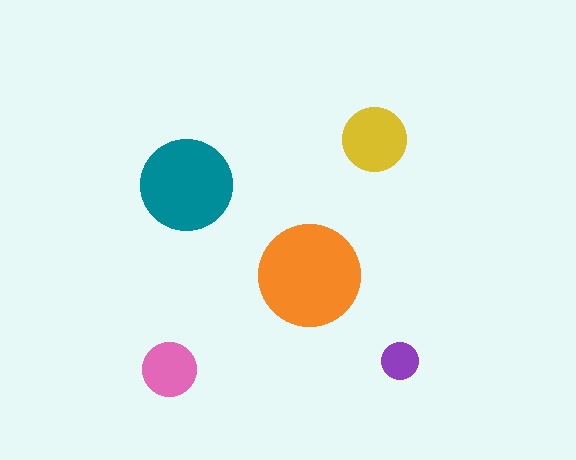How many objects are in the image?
There are 5 objects in the image.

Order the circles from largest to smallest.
the orange one, the teal one, the yellow one, the pink one, the purple one.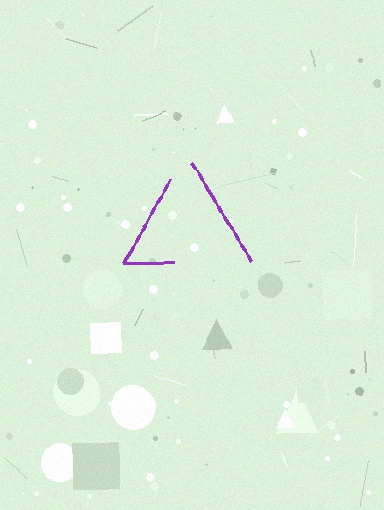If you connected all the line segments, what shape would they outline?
They would outline a triangle.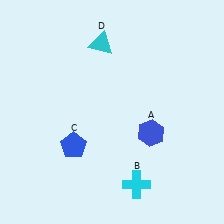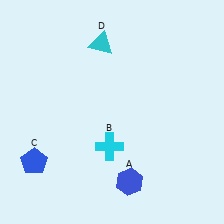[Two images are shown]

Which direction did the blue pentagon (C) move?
The blue pentagon (C) moved left.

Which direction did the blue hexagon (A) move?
The blue hexagon (A) moved down.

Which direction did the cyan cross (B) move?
The cyan cross (B) moved up.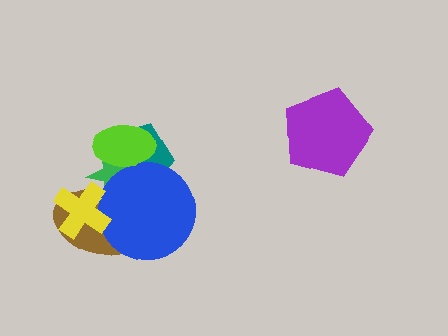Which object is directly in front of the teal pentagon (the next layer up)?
The green star is directly in front of the teal pentagon.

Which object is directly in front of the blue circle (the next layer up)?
The yellow cross is directly in front of the blue circle.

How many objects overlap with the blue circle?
5 objects overlap with the blue circle.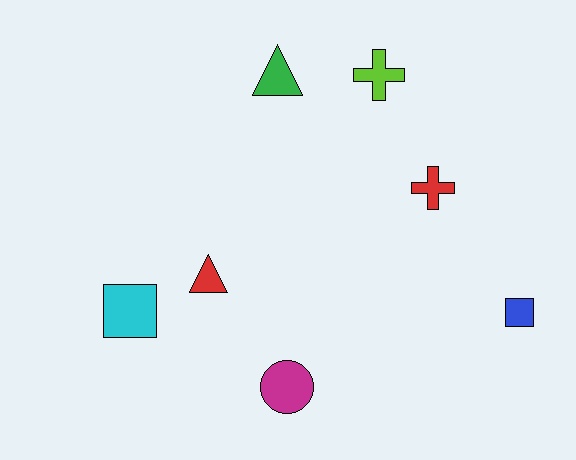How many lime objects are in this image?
There is 1 lime object.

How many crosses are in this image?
There are 2 crosses.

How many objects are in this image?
There are 7 objects.